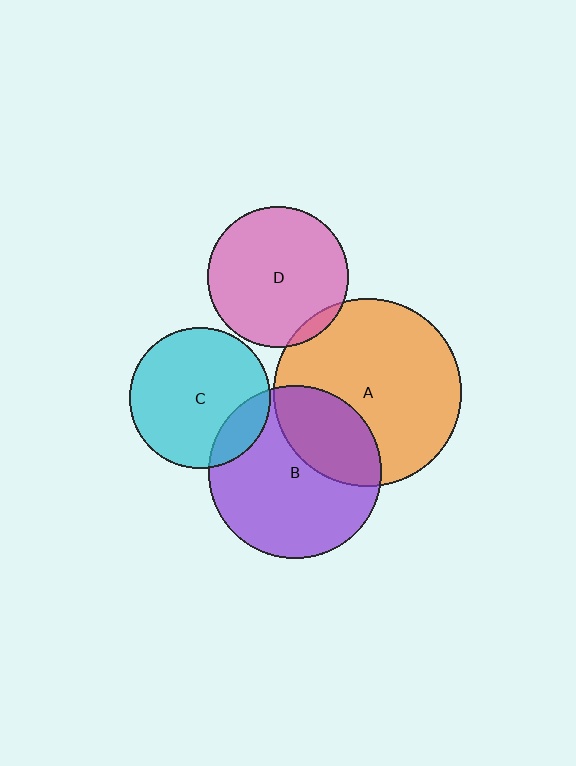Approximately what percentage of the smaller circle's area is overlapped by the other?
Approximately 30%.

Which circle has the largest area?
Circle A (orange).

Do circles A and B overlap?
Yes.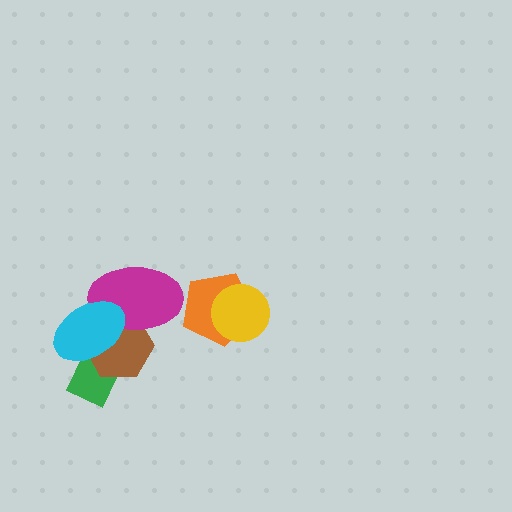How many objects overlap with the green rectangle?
2 objects overlap with the green rectangle.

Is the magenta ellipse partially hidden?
Yes, it is partially covered by another shape.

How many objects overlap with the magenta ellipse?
2 objects overlap with the magenta ellipse.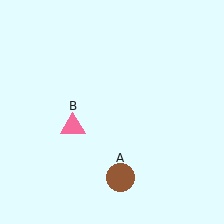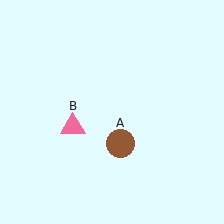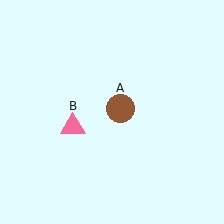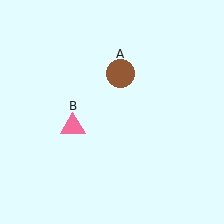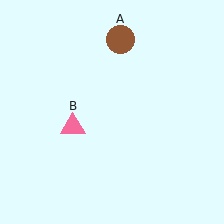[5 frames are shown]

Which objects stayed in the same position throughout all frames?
Pink triangle (object B) remained stationary.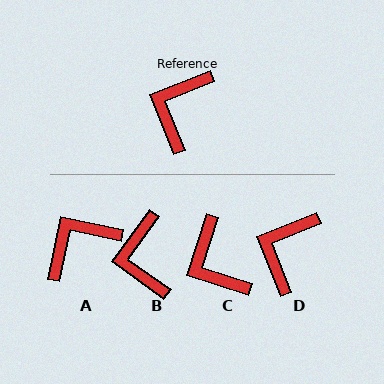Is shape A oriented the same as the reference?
No, it is off by about 34 degrees.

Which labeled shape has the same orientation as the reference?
D.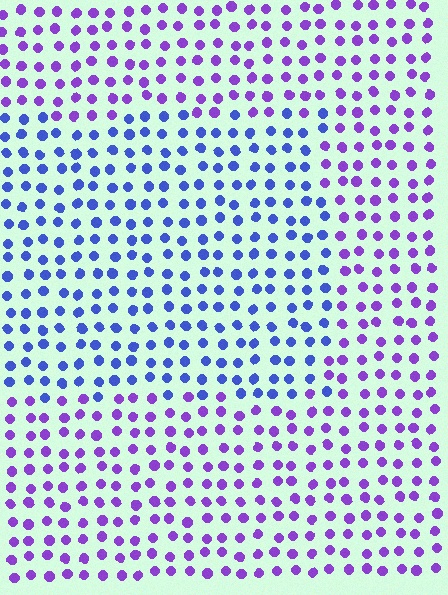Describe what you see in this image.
The image is filled with small purple elements in a uniform arrangement. A rectangle-shaped region is visible where the elements are tinted to a slightly different hue, forming a subtle color boundary.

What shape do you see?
I see a rectangle.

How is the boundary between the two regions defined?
The boundary is defined purely by a slight shift in hue (about 42 degrees). Spacing, size, and orientation are identical on both sides.